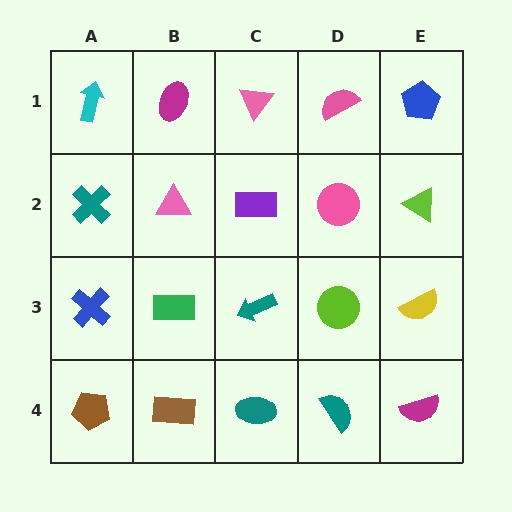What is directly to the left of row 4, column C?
A brown rectangle.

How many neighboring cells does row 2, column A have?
3.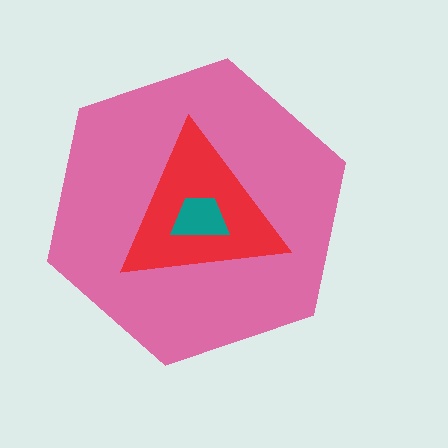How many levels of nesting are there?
3.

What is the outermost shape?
The pink hexagon.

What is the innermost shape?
The teal trapezoid.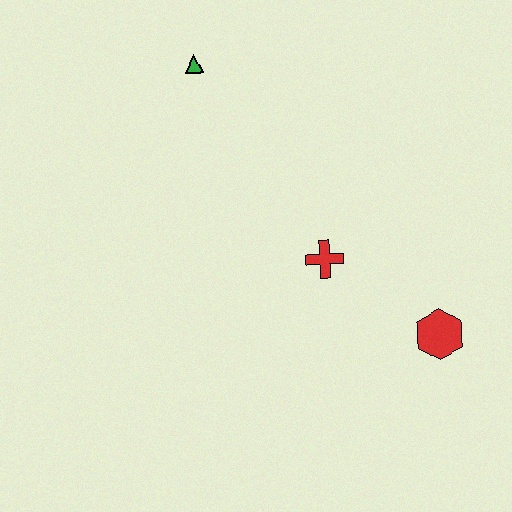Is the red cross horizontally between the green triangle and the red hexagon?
Yes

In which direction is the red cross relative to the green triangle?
The red cross is below the green triangle.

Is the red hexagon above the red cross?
No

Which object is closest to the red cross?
The red hexagon is closest to the red cross.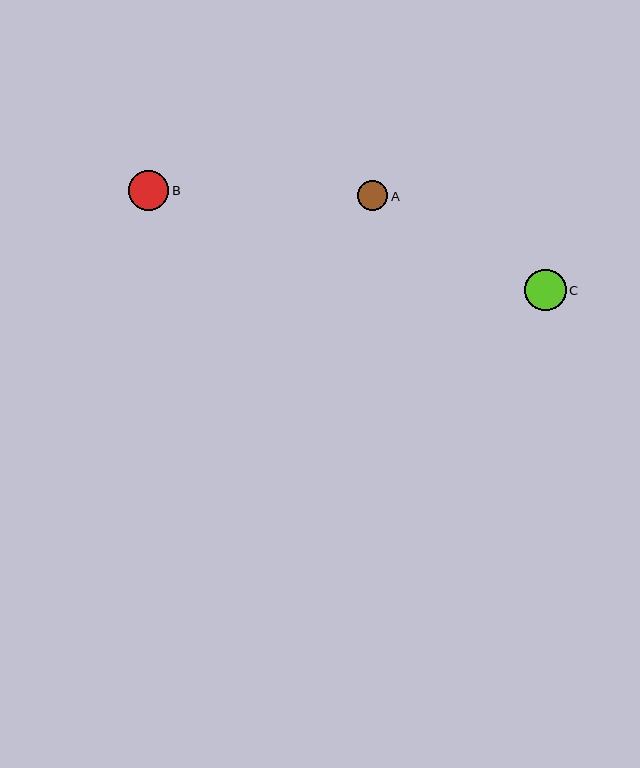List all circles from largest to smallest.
From largest to smallest: C, B, A.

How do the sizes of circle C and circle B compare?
Circle C and circle B are approximately the same size.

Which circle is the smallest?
Circle A is the smallest with a size of approximately 31 pixels.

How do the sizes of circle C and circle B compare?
Circle C and circle B are approximately the same size.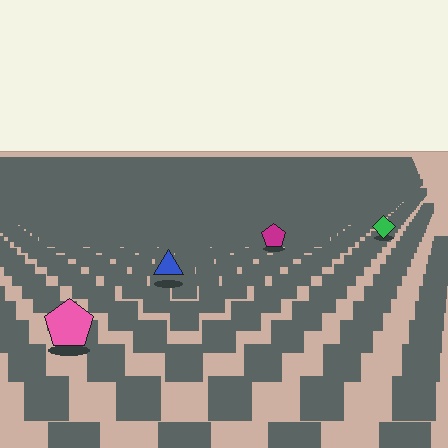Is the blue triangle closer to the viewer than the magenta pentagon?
Yes. The blue triangle is closer — you can tell from the texture gradient: the ground texture is coarser near it.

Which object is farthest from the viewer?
The green diamond is farthest from the viewer. It appears smaller and the ground texture around it is denser.